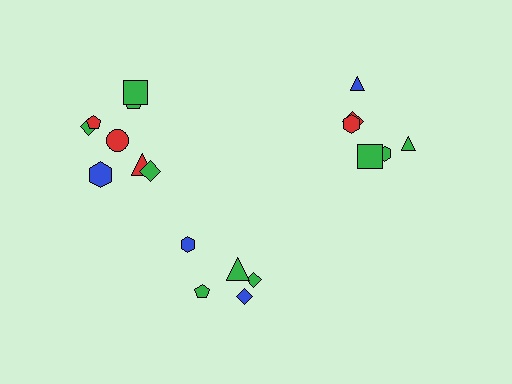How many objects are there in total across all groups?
There are 19 objects.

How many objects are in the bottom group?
There are 5 objects.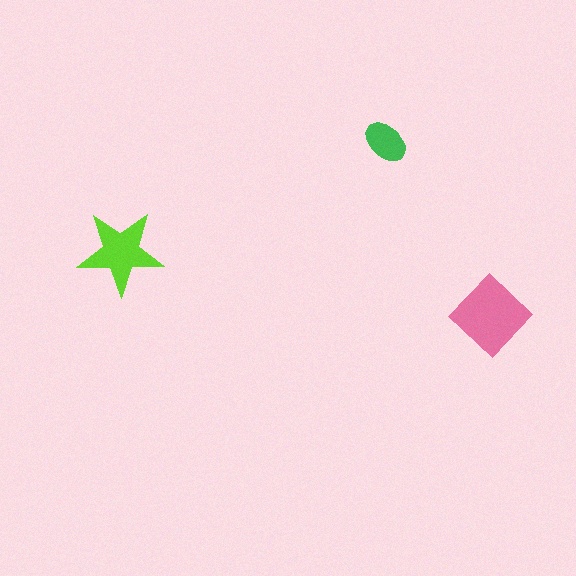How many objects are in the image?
There are 3 objects in the image.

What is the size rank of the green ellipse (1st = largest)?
3rd.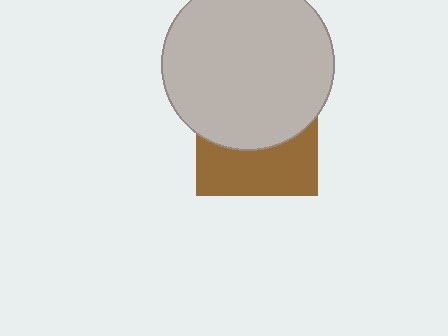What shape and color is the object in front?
The object in front is a light gray circle.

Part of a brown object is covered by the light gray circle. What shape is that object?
It is a square.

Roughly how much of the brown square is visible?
A small part of it is visible (roughly 43%).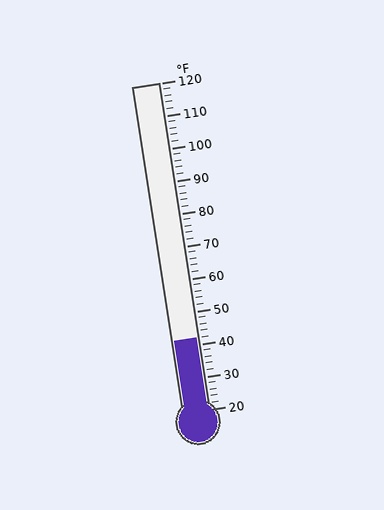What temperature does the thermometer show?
The thermometer shows approximately 42°F.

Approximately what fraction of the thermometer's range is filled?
The thermometer is filled to approximately 20% of its range.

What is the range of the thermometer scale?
The thermometer scale ranges from 20°F to 120°F.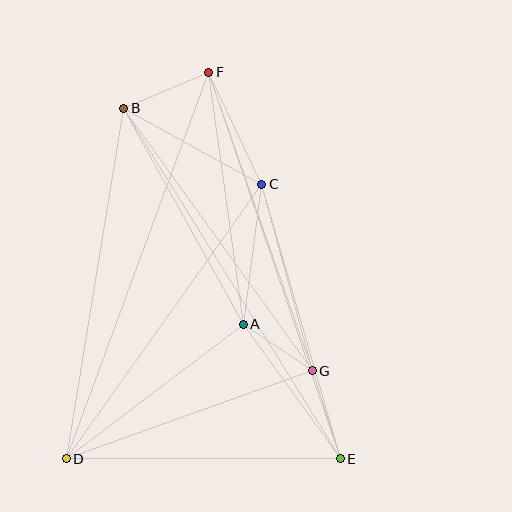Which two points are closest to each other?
Points A and G are closest to each other.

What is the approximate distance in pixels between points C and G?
The distance between C and G is approximately 193 pixels.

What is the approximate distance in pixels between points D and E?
The distance between D and E is approximately 274 pixels.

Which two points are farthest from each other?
Points B and E are farthest from each other.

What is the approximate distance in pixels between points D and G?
The distance between D and G is approximately 261 pixels.